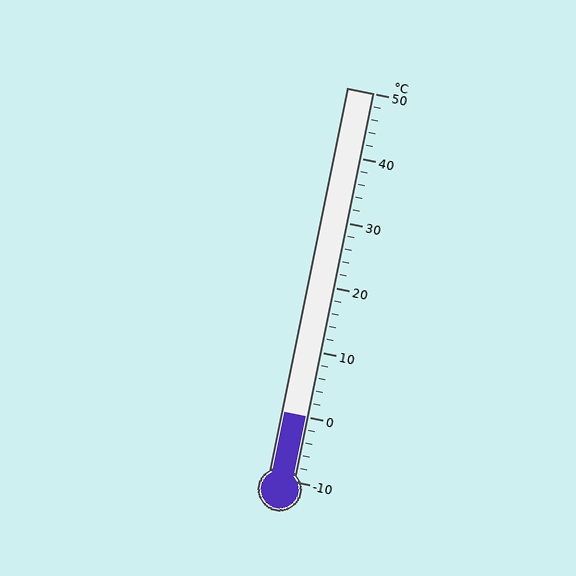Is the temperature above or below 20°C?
The temperature is below 20°C.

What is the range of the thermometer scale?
The thermometer scale ranges from -10°C to 50°C.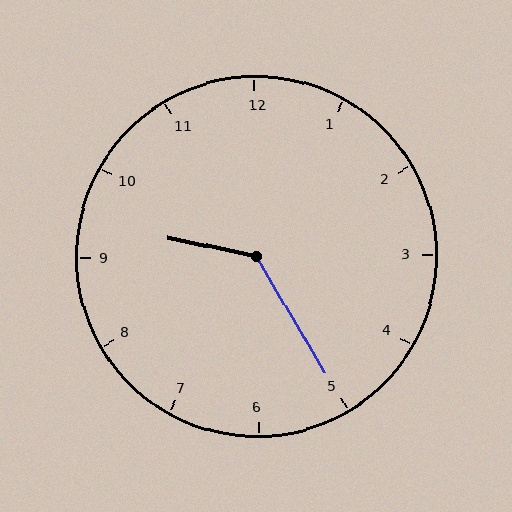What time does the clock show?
9:25.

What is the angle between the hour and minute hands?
Approximately 132 degrees.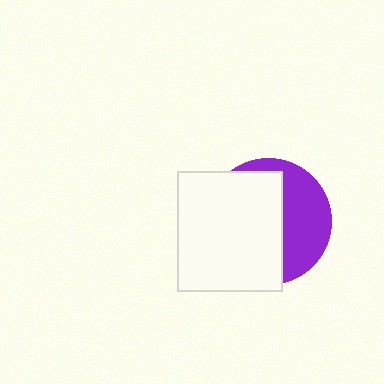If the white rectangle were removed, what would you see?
You would see the complete purple circle.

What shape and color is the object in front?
The object in front is a white rectangle.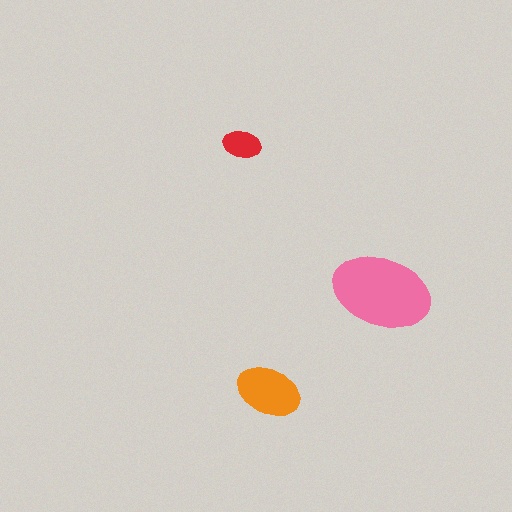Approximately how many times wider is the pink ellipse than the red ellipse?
About 2.5 times wider.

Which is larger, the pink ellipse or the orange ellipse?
The pink one.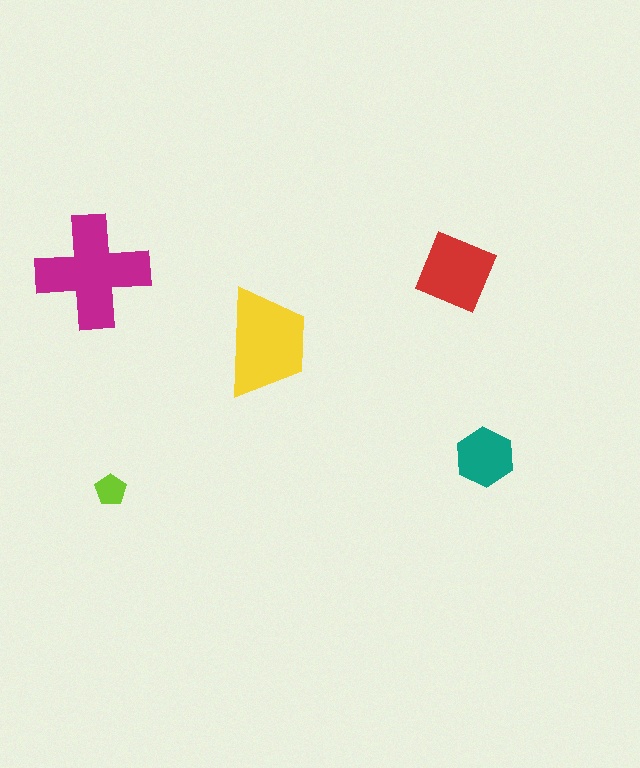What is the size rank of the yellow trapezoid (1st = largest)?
2nd.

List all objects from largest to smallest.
The magenta cross, the yellow trapezoid, the red diamond, the teal hexagon, the lime pentagon.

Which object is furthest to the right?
The teal hexagon is rightmost.